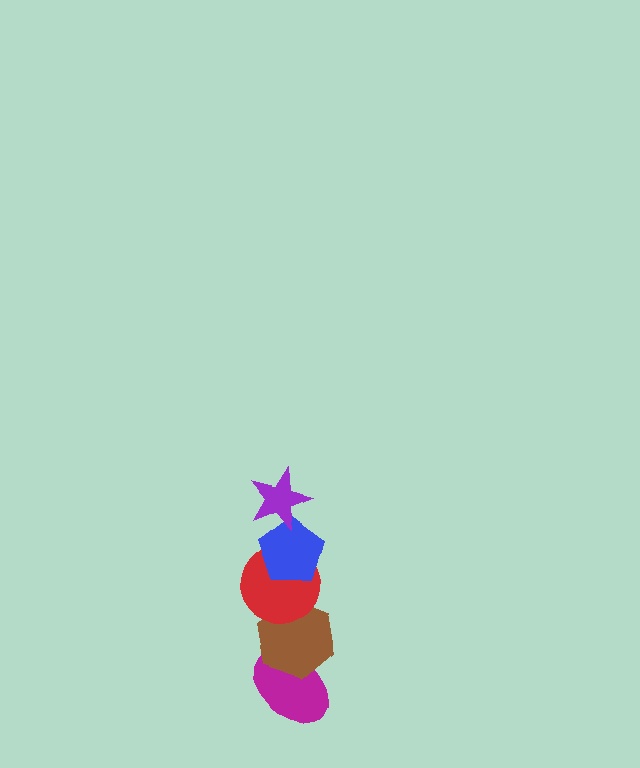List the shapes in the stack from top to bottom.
From top to bottom: the purple star, the blue pentagon, the red circle, the brown hexagon, the magenta ellipse.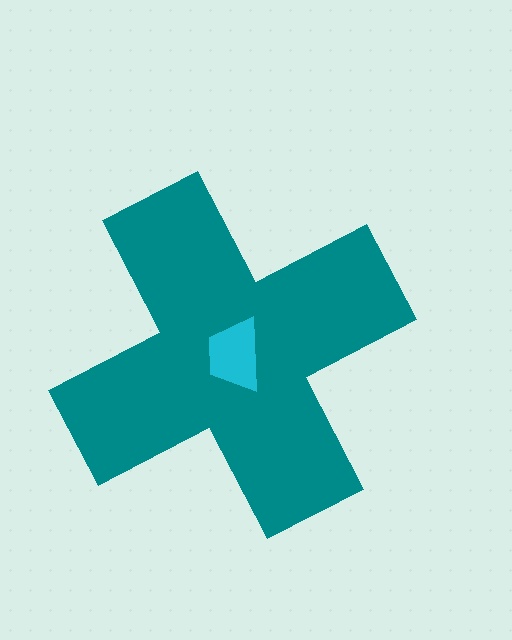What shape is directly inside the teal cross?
The cyan trapezoid.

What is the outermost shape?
The teal cross.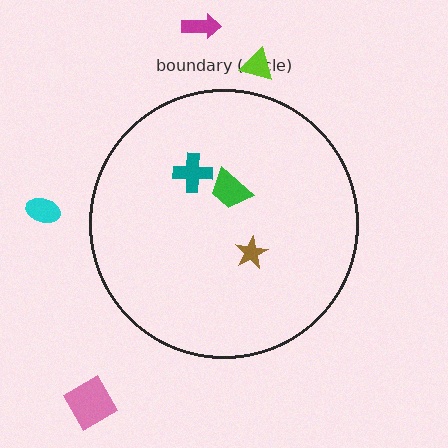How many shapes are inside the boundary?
3 inside, 4 outside.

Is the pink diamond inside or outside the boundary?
Outside.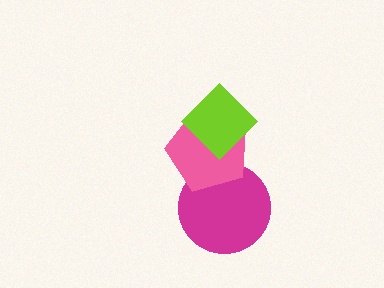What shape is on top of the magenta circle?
The pink pentagon is on top of the magenta circle.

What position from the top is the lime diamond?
The lime diamond is 1st from the top.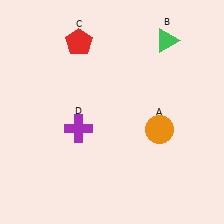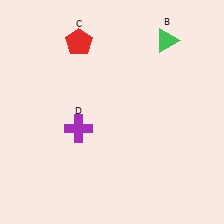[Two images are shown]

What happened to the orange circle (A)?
The orange circle (A) was removed in Image 2. It was in the bottom-right area of Image 1.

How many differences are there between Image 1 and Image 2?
There is 1 difference between the two images.